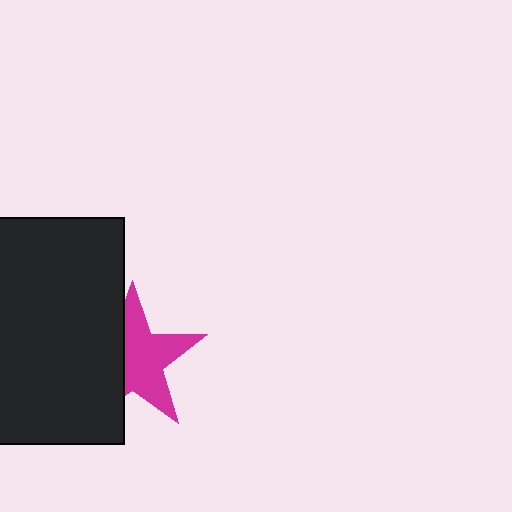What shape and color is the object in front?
The object in front is a black rectangle.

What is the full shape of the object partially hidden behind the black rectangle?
The partially hidden object is a magenta star.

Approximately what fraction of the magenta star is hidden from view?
Roughly 41% of the magenta star is hidden behind the black rectangle.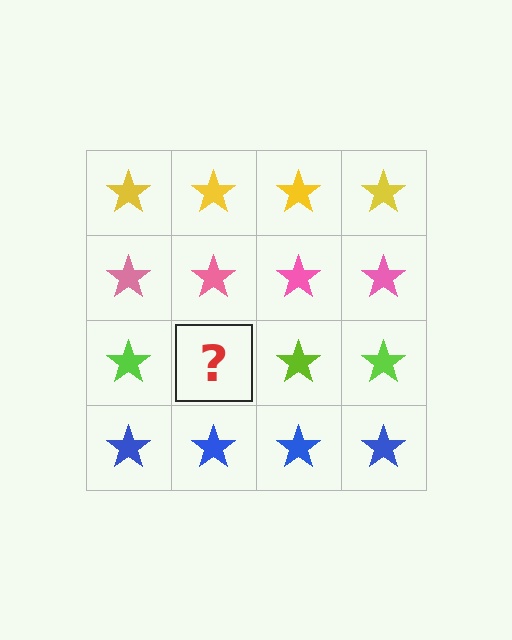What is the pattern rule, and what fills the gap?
The rule is that each row has a consistent color. The gap should be filled with a lime star.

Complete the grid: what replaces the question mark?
The question mark should be replaced with a lime star.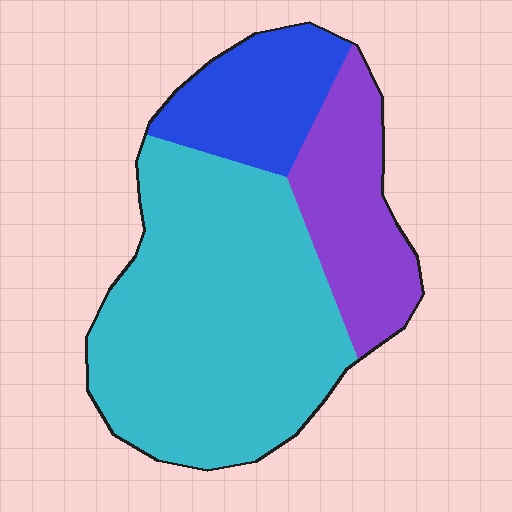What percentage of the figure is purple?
Purple takes up about one fifth (1/5) of the figure.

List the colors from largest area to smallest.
From largest to smallest: cyan, purple, blue.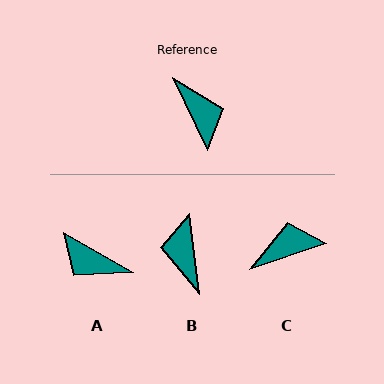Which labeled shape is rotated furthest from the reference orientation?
B, about 161 degrees away.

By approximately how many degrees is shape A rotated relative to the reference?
Approximately 146 degrees clockwise.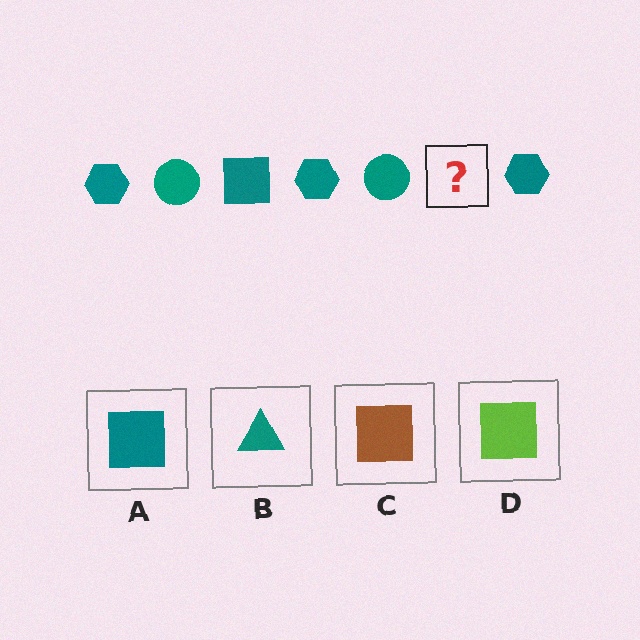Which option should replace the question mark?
Option A.